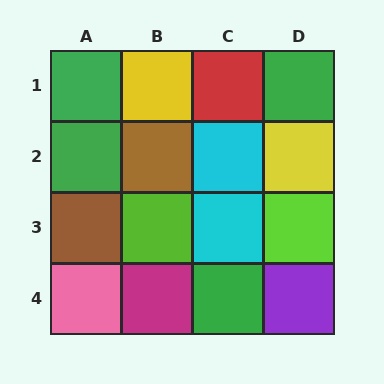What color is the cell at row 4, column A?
Pink.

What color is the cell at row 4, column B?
Magenta.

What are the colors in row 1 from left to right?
Green, yellow, red, green.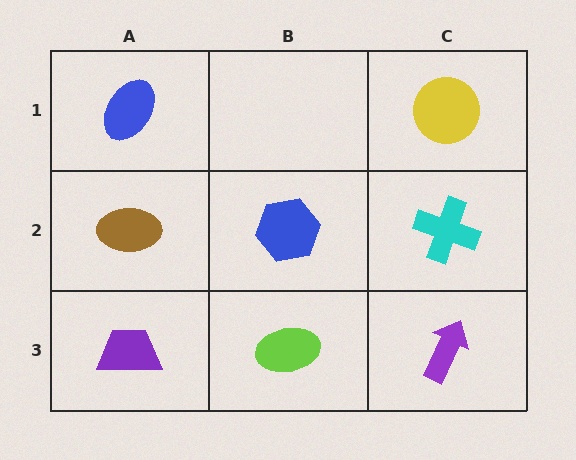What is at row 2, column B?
A blue hexagon.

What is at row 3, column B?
A lime ellipse.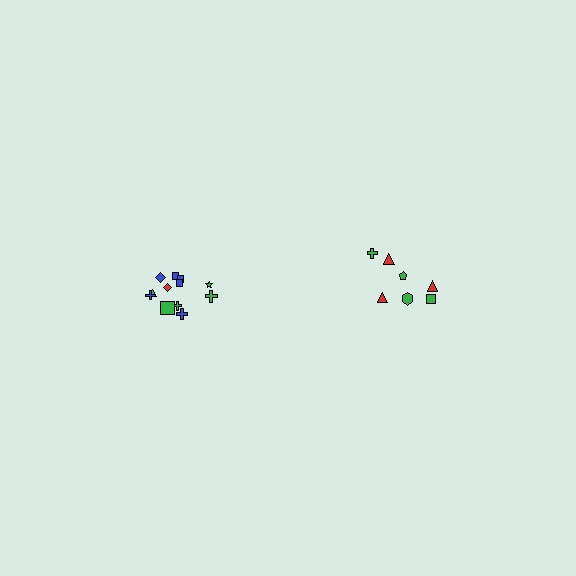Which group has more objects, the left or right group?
The left group.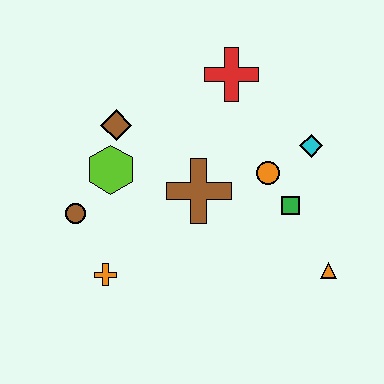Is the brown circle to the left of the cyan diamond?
Yes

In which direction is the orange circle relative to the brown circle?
The orange circle is to the right of the brown circle.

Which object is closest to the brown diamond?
The lime hexagon is closest to the brown diamond.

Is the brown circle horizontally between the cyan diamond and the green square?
No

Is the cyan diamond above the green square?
Yes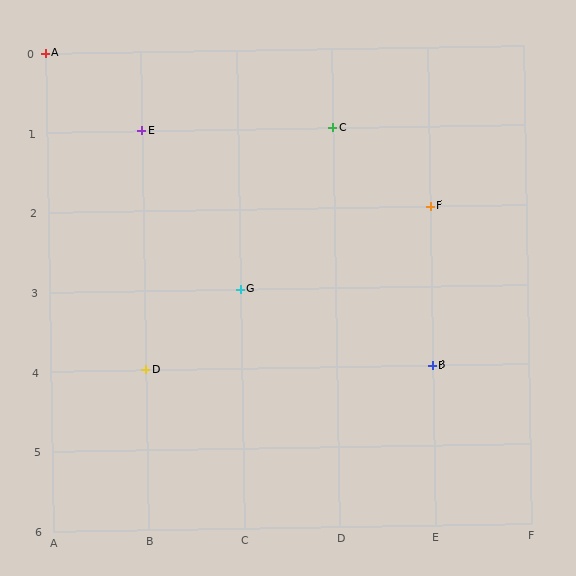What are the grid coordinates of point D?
Point D is at grid coordinates (B, 4).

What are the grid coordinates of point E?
Point E is at grid coordinates (B, 1).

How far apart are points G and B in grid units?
Points G and B are 2 columns and 1 row apart (about 2.2 grid units diagonally).